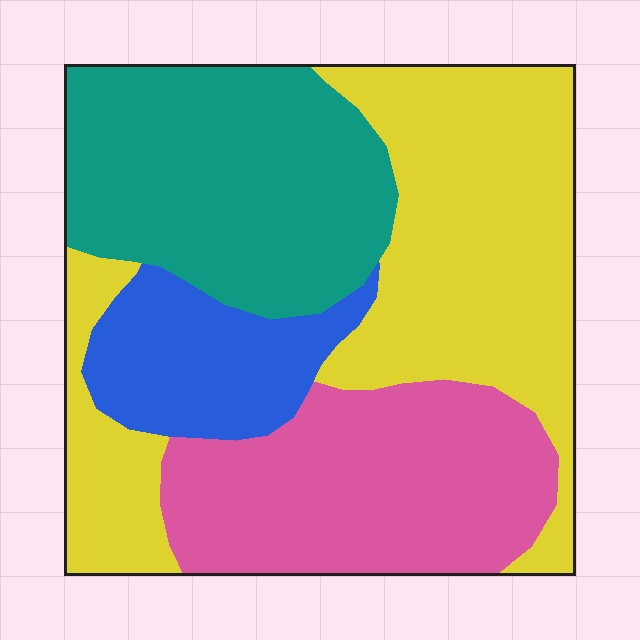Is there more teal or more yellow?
Yellow.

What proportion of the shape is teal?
Teal covers 26% of the shape.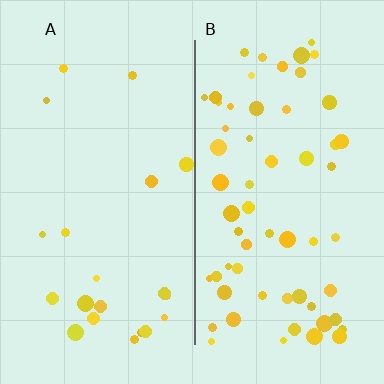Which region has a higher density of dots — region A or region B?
B (the right).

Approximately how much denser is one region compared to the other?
Approximately 2.9× — region B over region A.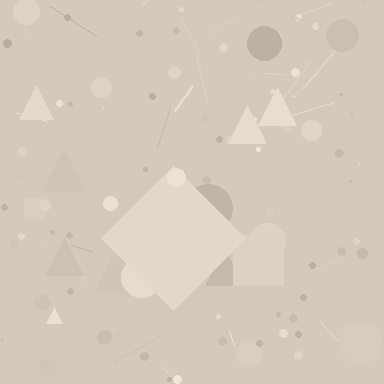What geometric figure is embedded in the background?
A diamond is embedded in the background.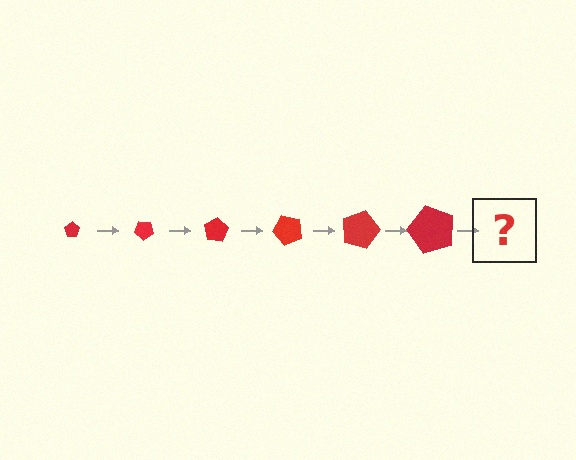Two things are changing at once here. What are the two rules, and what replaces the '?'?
The two rules are that the pentagon grows larger each step and it rotates 40 degrees each step. The '?' should be a pentagon, larger than the previous one and rotated 240 degrees from the start.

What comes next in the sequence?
The next element should be a pentagon, larger than the previous one and rotated 240 degrees from the start.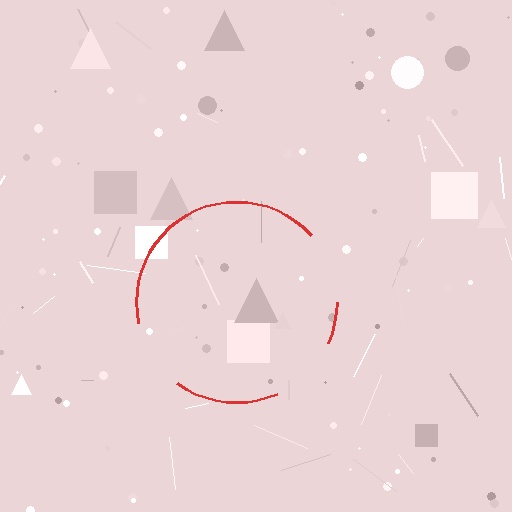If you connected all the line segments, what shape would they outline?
They would outline a circle.